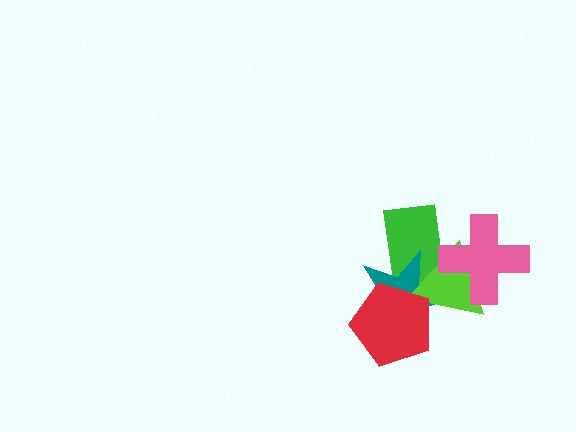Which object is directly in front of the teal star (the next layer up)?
The lime triangle is directly in front of the teal star.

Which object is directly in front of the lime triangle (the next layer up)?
The red pentagon is directly in front of the lime triangle.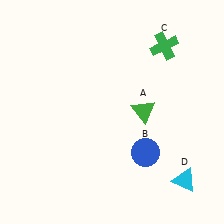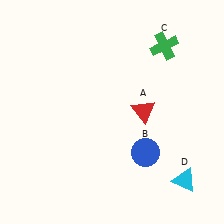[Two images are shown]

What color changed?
The triangle (A) changed from green in Image 1 to red in Image 2.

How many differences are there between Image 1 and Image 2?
There is 1 difference between the two images.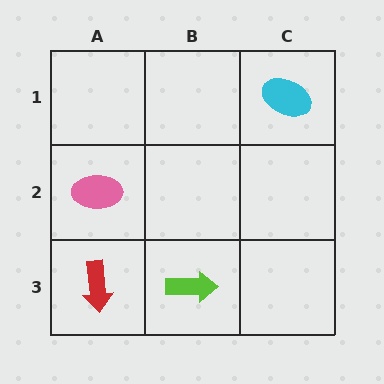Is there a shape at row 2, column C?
No, that cell is empty.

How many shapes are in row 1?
1 shape.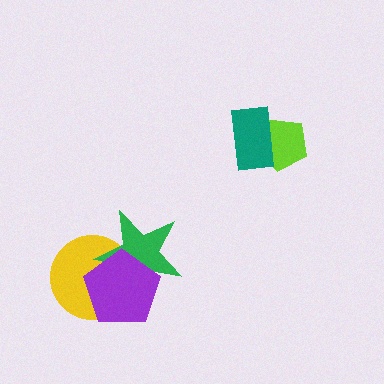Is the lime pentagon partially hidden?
Yes, it is partially covered by another shape.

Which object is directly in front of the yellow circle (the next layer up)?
The green star is directly in front of the yellow circle.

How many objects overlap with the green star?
2 objects overlap with the green star.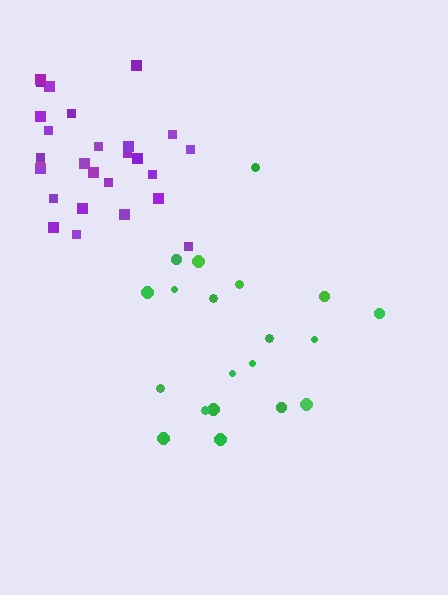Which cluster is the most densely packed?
Purple.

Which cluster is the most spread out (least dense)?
Green.